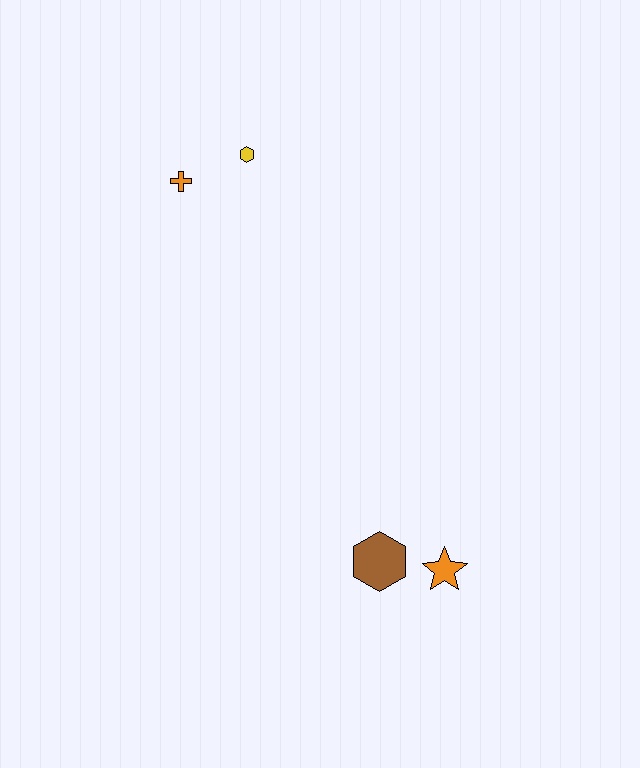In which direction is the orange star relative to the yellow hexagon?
The orange star is below the yellow hexagon.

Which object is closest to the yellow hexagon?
The orange cross is closest to the yellow hexagon.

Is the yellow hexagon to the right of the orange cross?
Yes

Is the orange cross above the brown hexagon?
Yes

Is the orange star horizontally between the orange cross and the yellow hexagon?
No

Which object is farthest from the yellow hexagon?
The orange star is farthest from the yellow hexagon.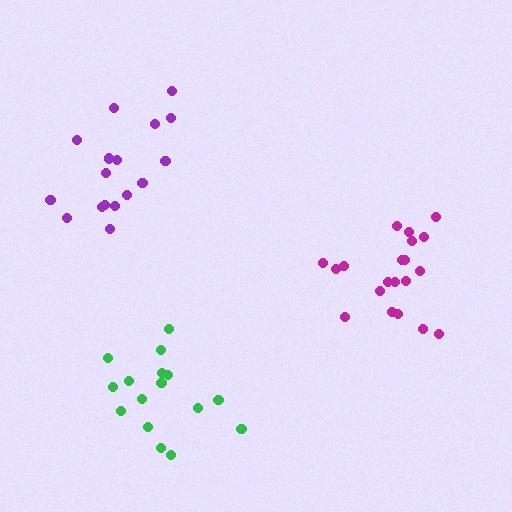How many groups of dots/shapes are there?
There are 3 groups.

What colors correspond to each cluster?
The clusters are colored: magenta, purple, green.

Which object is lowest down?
The green cluster is bottommost.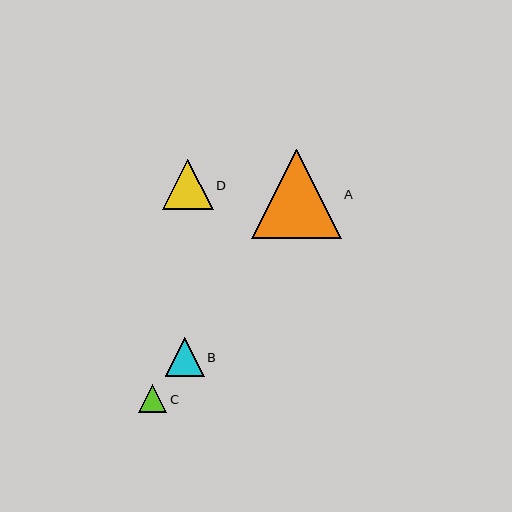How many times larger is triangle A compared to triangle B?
Triangle A is approximately 2.3 times the size of triangle B.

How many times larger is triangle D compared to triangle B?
Triangle D is approximately 1.3 times the size of triangle B.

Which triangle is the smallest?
Triangle C is the smallest with a size of approximately 28 pixels.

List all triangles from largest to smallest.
From largest to smallest: A, D, B, C.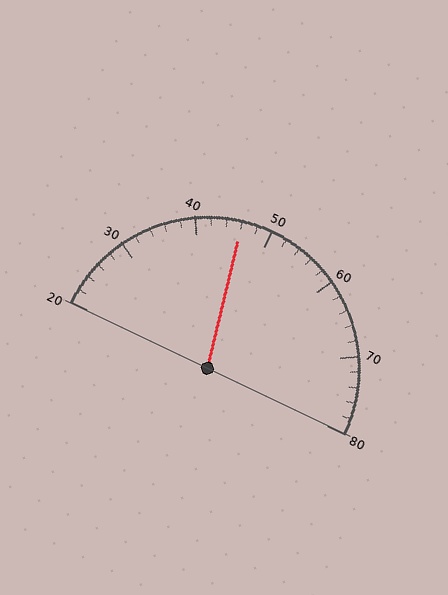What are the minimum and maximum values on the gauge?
The gauge ranges from 20 to 80.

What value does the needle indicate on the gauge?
The needle indicates approximately 46.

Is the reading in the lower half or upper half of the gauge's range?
The reading is in the lower half of the range (20 to 80).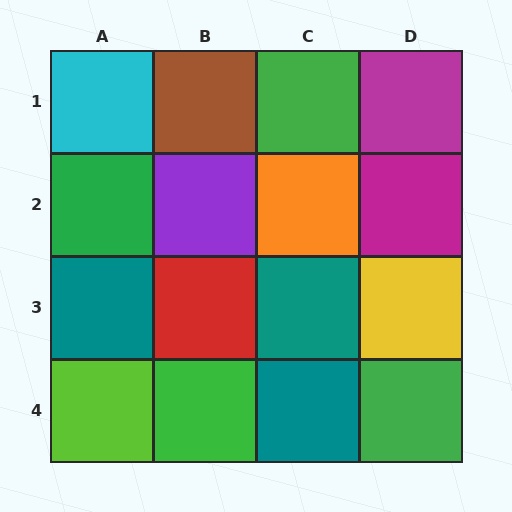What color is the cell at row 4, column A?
Lime.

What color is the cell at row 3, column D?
Yellow.